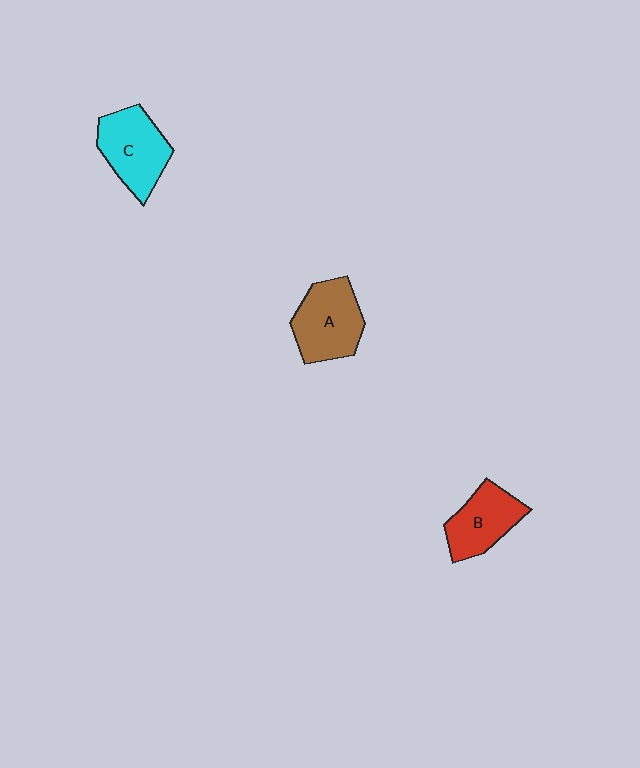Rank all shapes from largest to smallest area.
From largest to smallest: A (brown), C (cyan), B (red).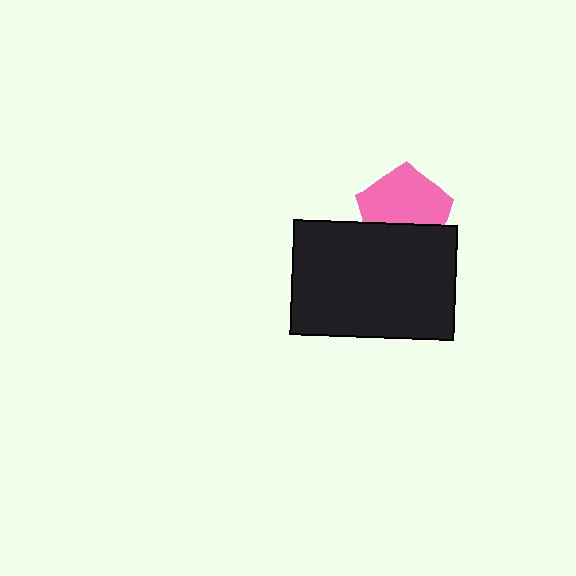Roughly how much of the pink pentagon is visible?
About half of it is visible (roughly 64%).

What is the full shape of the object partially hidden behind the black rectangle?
The partially hidden object is a pink pentagon.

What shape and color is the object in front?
The object in front is a black rectangle.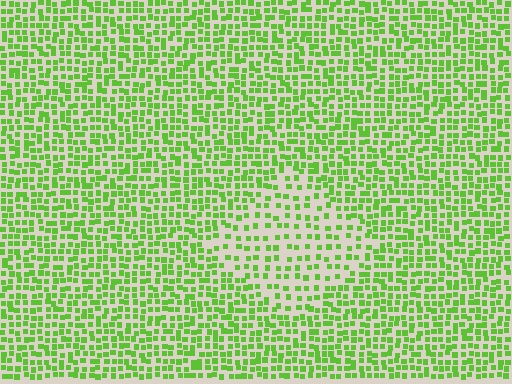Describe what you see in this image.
The image contains small lime elements arranged at two different densities. A diamond-shaped region is visible where the elements are less densely packed than the surrounding area.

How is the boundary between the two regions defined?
The boundary is defined by a change in element density (approximately 1.9x ratio). All elements are the same color, size, and shape.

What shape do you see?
I see a diamond.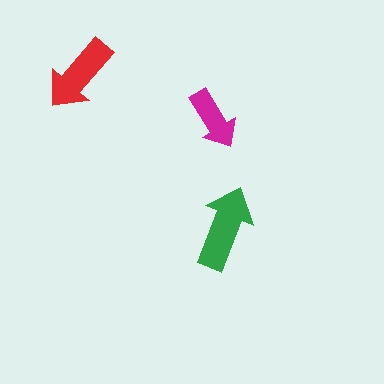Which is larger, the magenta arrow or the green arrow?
The green one.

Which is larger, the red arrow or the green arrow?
The green one.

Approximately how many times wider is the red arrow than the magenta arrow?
About 1.5 times wider.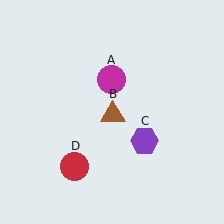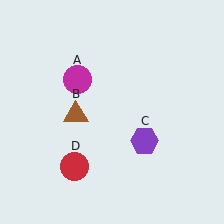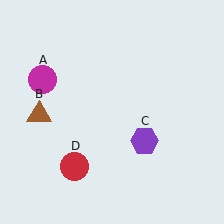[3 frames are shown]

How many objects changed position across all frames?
2 objects changed position: magenta circle (object A), brown triangle (object B).